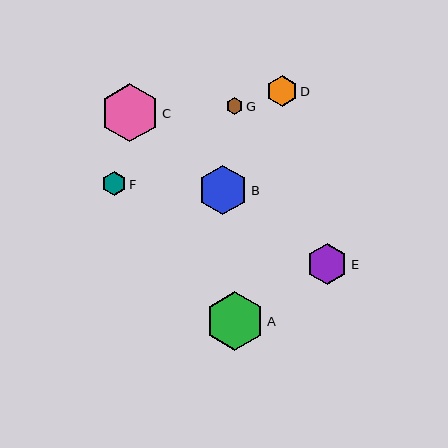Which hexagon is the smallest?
Hexagon G is the smallest with a size of approximately 17 pixels.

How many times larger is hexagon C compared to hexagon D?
Hexagon C is approximately 1.9 times the size of hexagon D.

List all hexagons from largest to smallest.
From largest to smallest: A, C, B, E, D, F, G.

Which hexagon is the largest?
Hexagon A is the largest with a size of approximately 59 pixels.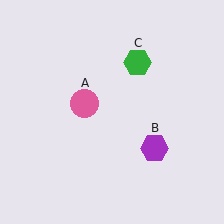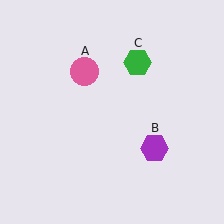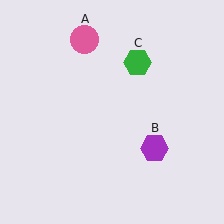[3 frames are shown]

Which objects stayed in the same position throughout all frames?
Purple hexagon (object B) and green hexagon (object C) remained stationary.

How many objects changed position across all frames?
1 object changed position: pink circle (object A).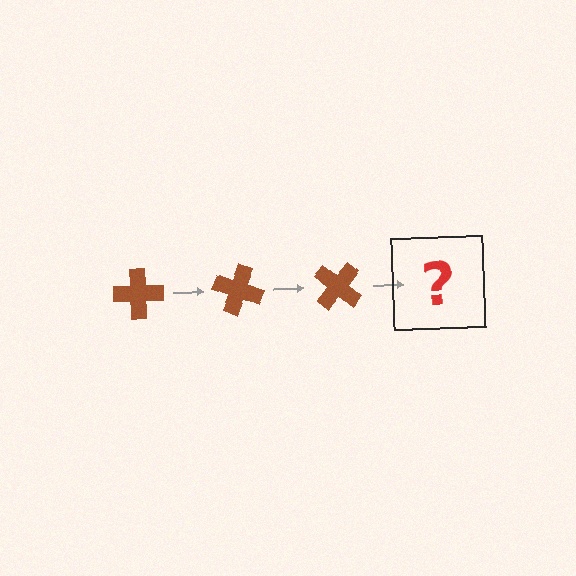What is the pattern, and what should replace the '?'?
The pattern is that the cross rotates 20 degrees each step. The '?' should be a brown cross rotated 60 degrees.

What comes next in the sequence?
The next element should be a brown cross rotated 60 degrees.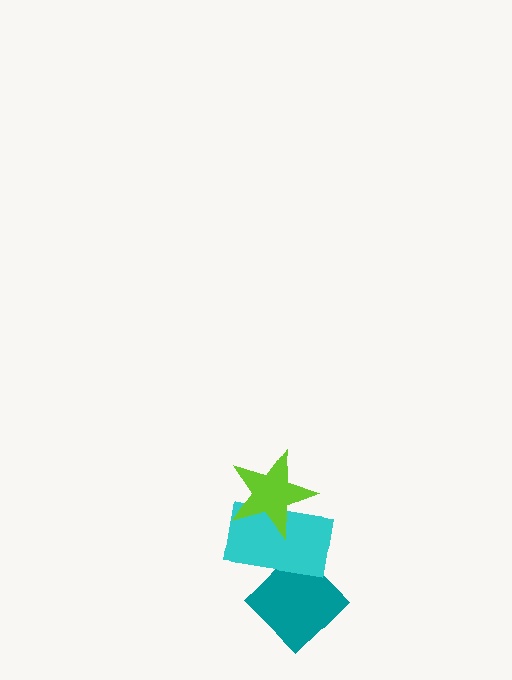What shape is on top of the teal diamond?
The cyan rectangle is on top of the teal diamond.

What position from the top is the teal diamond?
The teal diamond is 3rd from the top.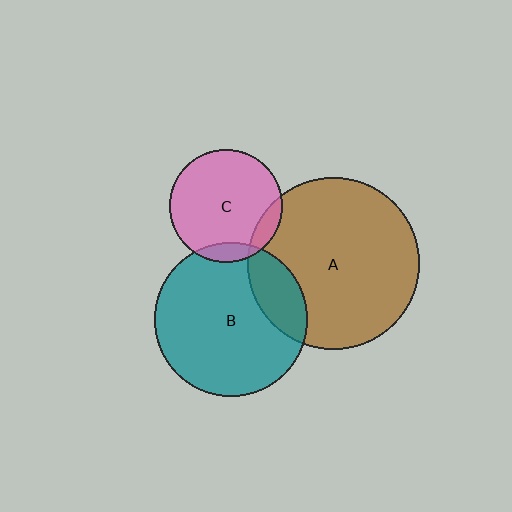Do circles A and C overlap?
Yes.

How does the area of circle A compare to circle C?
Approximately 2.3 times.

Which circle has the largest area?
Circle A (brown).